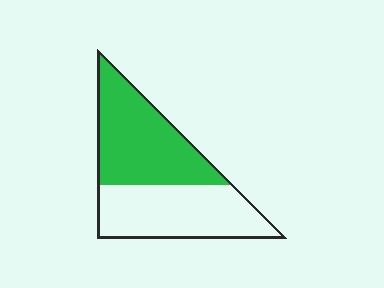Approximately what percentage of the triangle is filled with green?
Approximately 50%.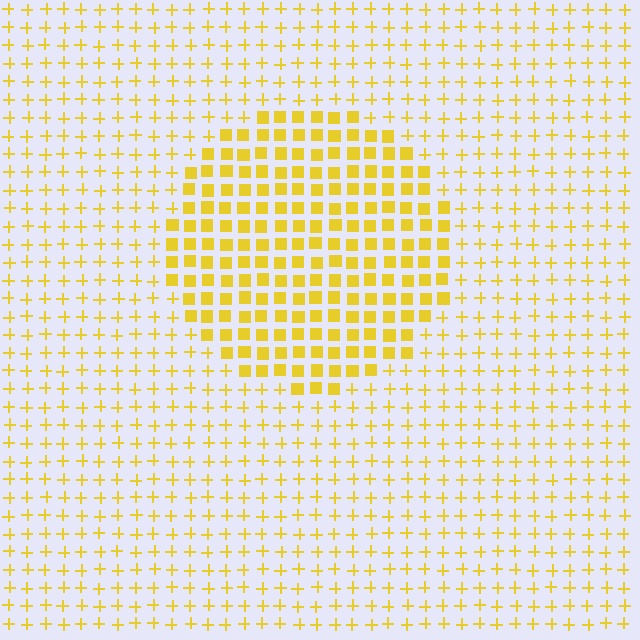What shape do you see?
I see a circle.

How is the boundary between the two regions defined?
The boundary is defined by a change in element shape: squares inside vs. plus signs outside. All elements share the same color and spacing.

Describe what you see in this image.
The image is filled with small yellow elements arranged in a uniform grid. A circle-shaped region contains squares, while the surrounding area contains plus signs. The boundary is defined purely by the change in element shape.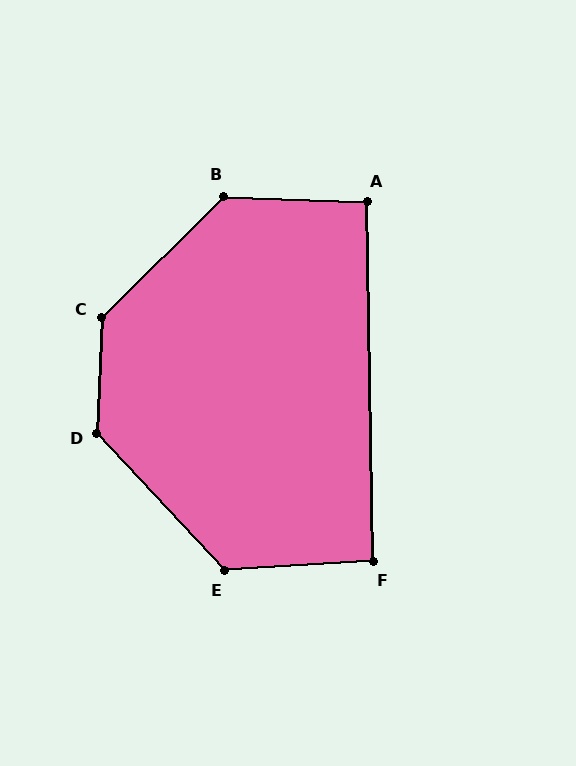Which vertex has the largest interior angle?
C, at approximately 137 degrees.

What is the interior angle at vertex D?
Approximately 135 degrees (obtuse).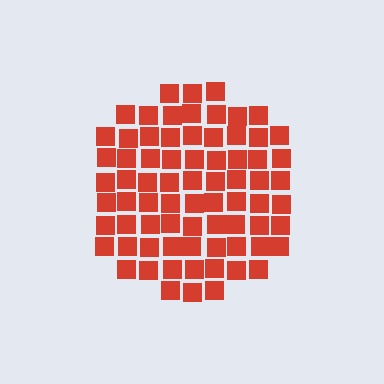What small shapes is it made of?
It is made of small squares.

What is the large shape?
The large shape is a circle.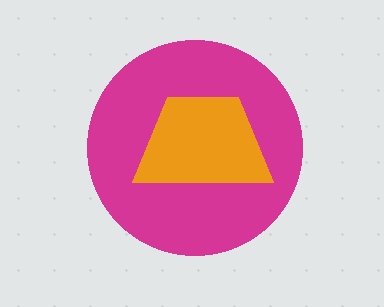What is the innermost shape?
The orange trapezoid.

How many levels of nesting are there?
2.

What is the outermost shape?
The magenta circle.